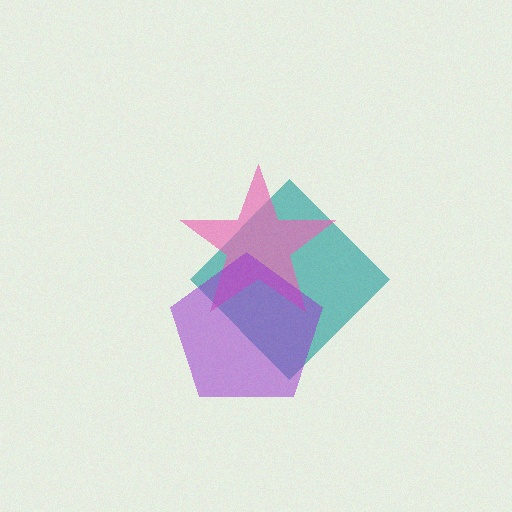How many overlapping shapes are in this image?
There are 3 overlapping shapes in the image.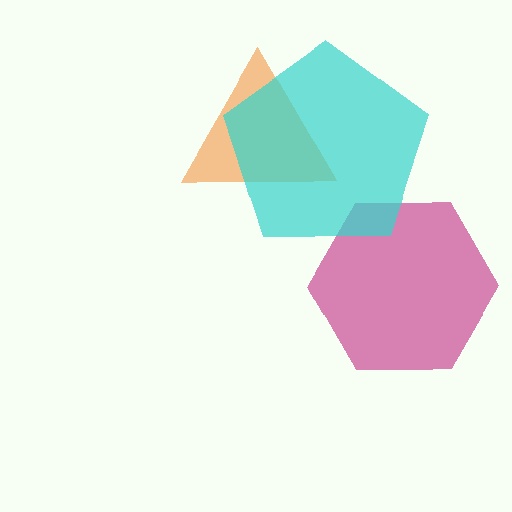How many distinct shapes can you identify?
There are 3 distinct shapes: an orange triangle, a magenta hexagon, a cyan pentagon.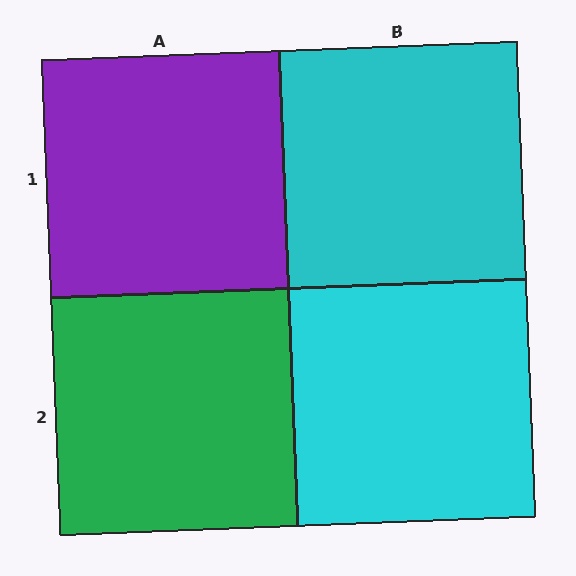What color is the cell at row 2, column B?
Cyan.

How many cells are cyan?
2 cells are cyan.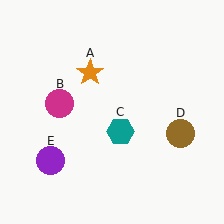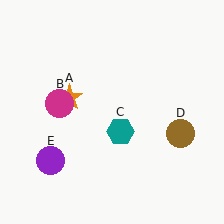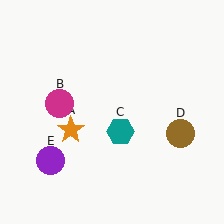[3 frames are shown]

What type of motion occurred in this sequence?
The orange star (object A) rotated counterclockwise around the center of the scene.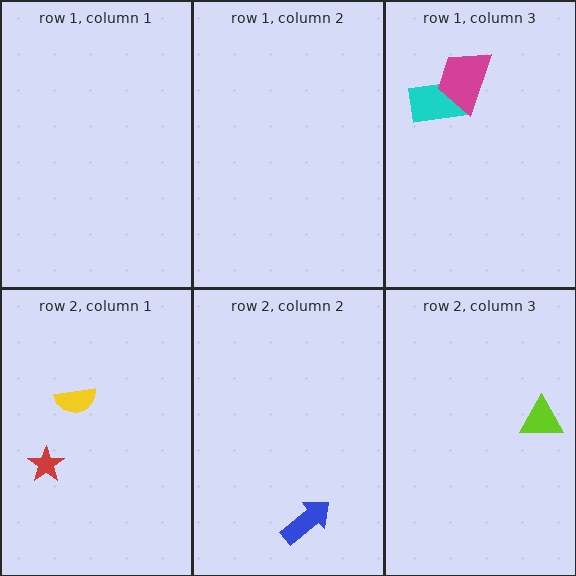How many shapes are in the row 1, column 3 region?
2.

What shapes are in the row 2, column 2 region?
The blue arrow.